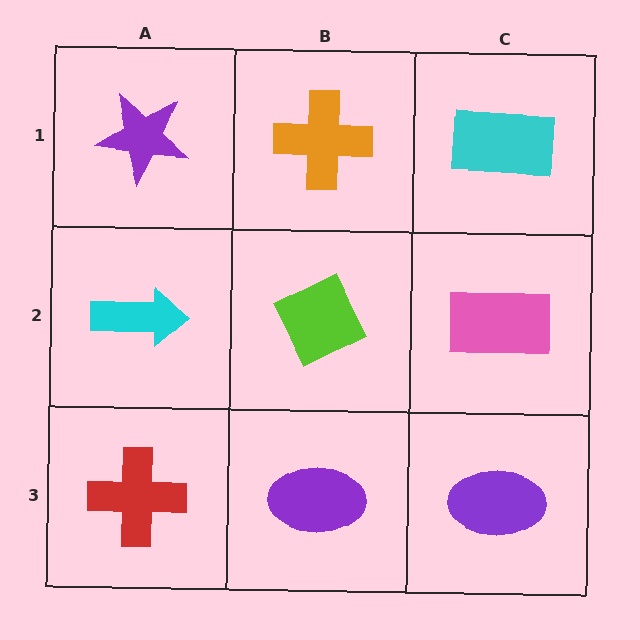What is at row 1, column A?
A purple star.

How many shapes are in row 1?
3 shapes.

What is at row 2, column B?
A lime diamond.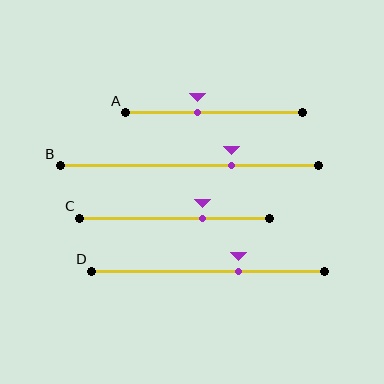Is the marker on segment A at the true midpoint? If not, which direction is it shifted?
No, the marker on segment A is shifted to the left by about 9% of the segment length.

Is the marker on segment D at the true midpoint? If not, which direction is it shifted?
No, the marker on segment D is shifted to the right by about 13% of the segment length.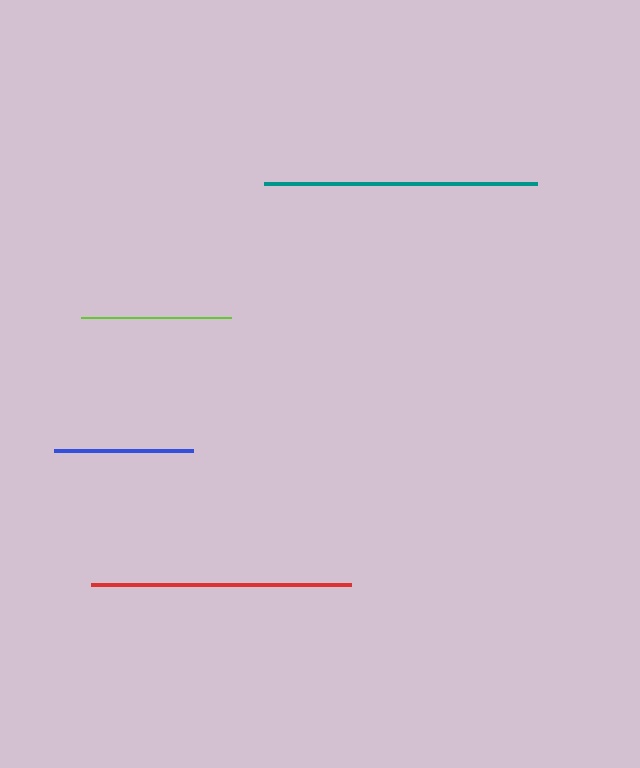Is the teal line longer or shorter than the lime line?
The teal line is longer than the lime line.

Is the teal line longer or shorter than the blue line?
The teal line is longer than the blue line.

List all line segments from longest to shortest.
From longest to shortest: teal, red, lime, blue.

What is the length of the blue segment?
The blue segment is approximately 139 pixels long.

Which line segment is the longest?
The teal line is the longest at approximately 273 pixels.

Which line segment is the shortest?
The blue line is the shortest at approximately 139 pixels.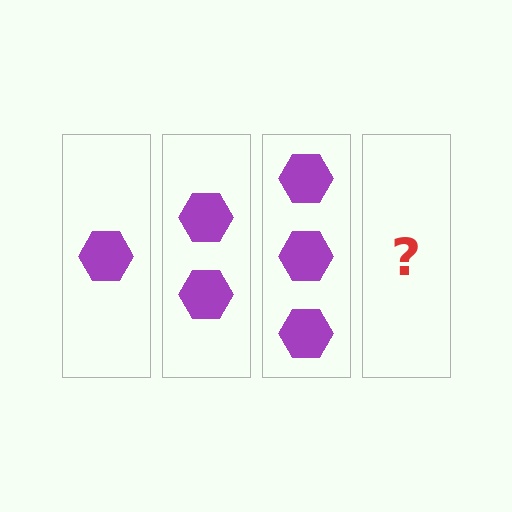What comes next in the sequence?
The next element should be 4 hexagons.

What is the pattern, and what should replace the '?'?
The pattern is that each step adds one more hexagon. The '?' should be 4 hexagons.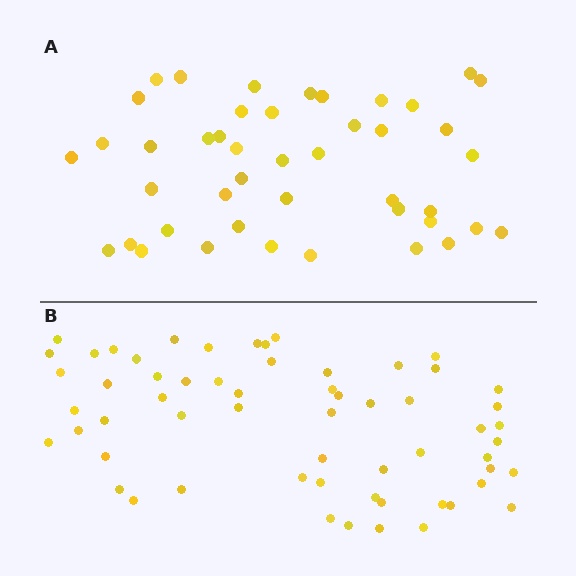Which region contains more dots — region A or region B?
Region B (the bottom region) has more dots.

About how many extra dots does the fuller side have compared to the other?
Region B has approximately 15 more dots than region A.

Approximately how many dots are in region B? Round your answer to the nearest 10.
About 60 dots.